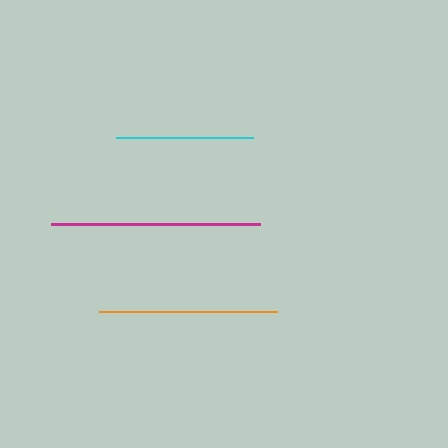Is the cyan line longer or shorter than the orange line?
The orange line is longer than the cyan line.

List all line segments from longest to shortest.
From longest to shortest: magenta, orange, cyan.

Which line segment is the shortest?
The cyan line is the shortest at approximately 137 pixels.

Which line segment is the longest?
The magenta line is the longest at approximately 210 pixels.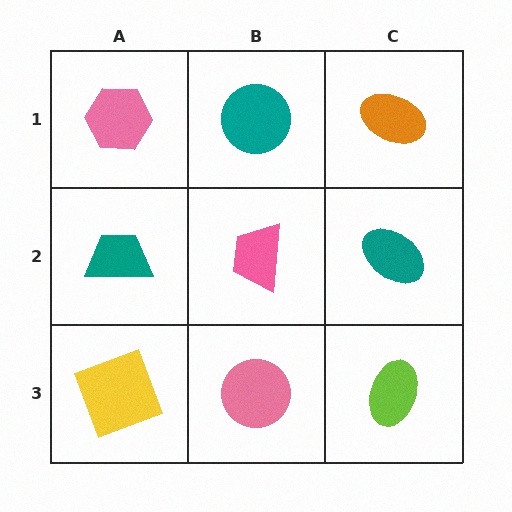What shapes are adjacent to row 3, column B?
A pink trapezoid (row 2, column B), a yellow square (row 3, column A), a lime ellipse (row 3, column C).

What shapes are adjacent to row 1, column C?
A teal ellipse (row 2, column C), a teal circle (row 1, column B).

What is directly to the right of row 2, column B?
A teal ellipse.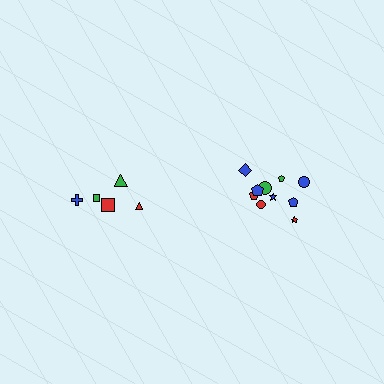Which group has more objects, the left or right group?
The right group.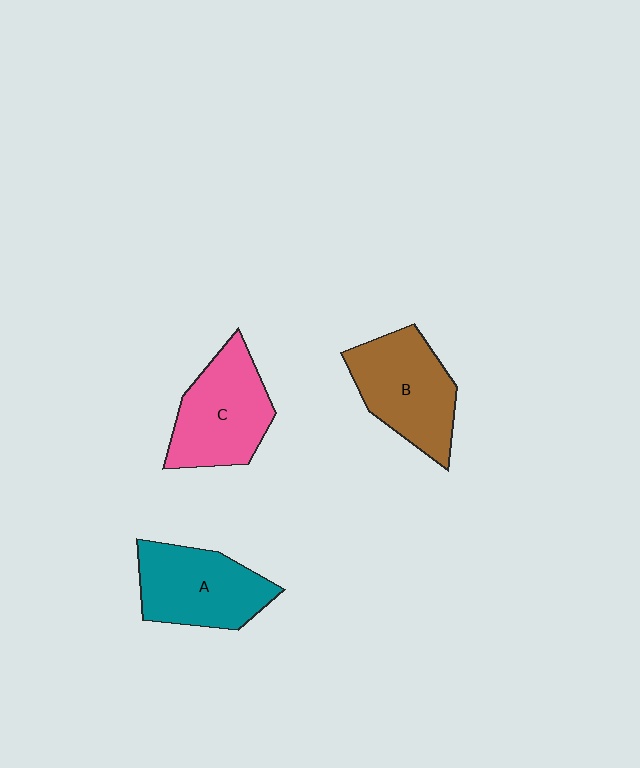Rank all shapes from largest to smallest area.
From largest to smallest: B (brown), C (pink), A (teal).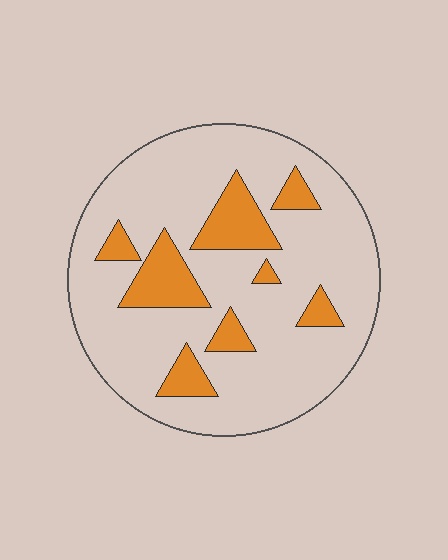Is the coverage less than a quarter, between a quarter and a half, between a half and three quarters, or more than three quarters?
Less than a quarter.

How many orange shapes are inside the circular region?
8.